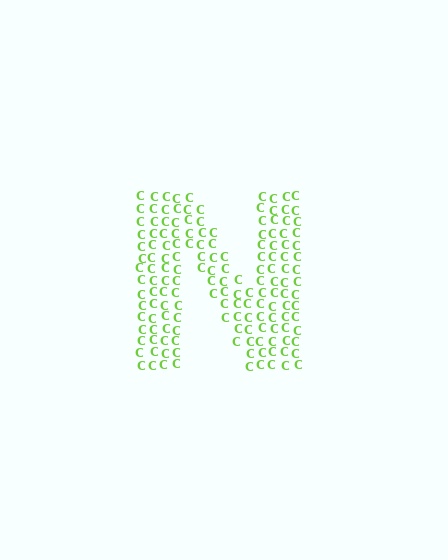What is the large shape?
The large shape is the letter N.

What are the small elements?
The small elements are letter C's.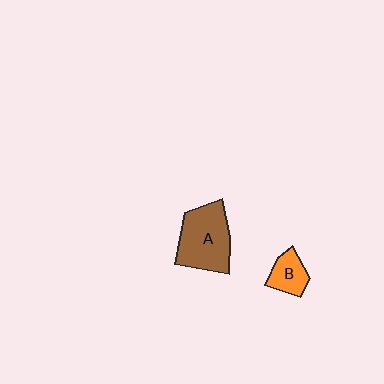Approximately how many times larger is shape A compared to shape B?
Approximately 2.3 times.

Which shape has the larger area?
Shape A (brown).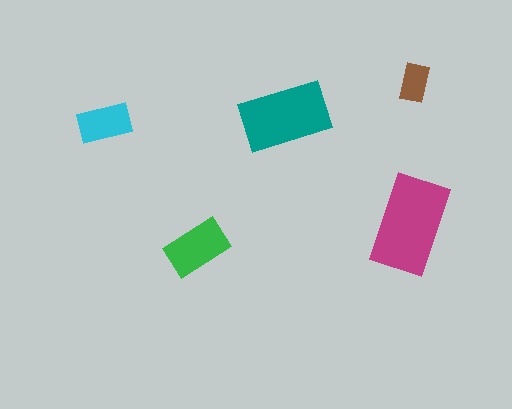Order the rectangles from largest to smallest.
the magenta one, the teal one, the green one, the cyan one, the brown one.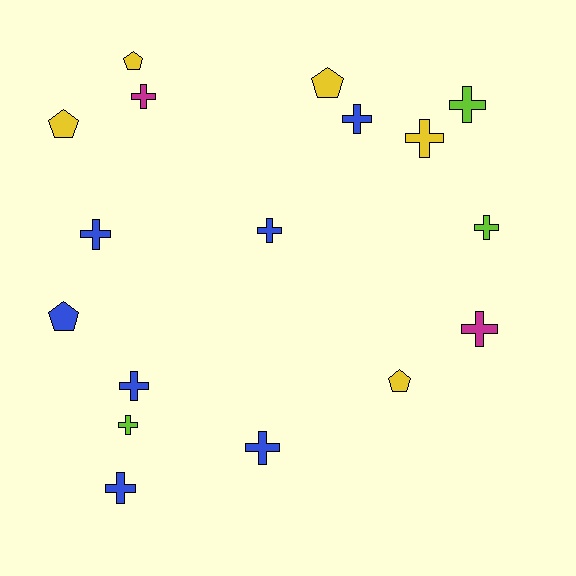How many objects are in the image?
There are 17 objects.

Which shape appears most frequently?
Cross, with 12 objects.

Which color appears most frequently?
Blue, with 7 objects.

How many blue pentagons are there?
There is 1 blue pentagon.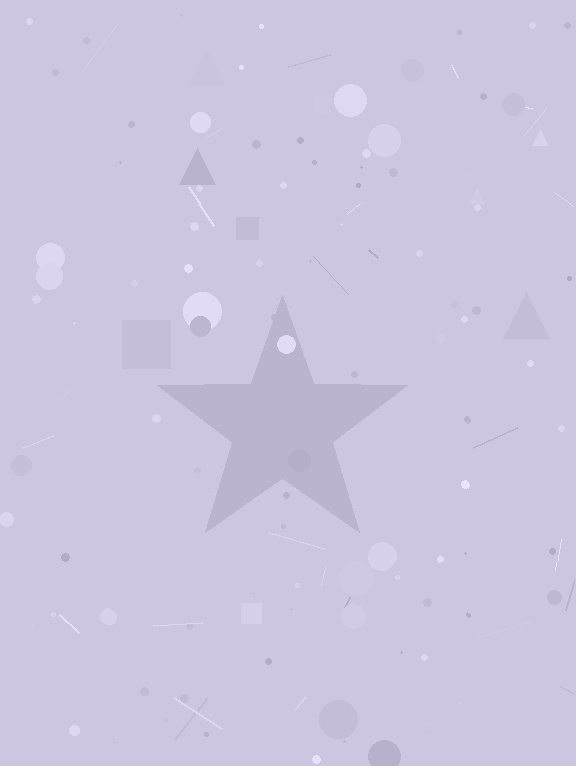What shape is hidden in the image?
A star is hidden in the image.